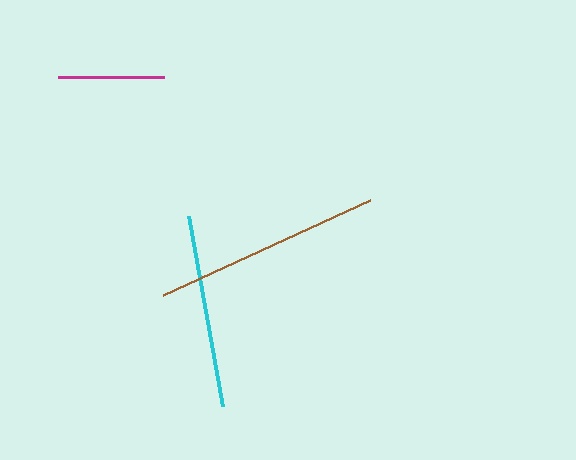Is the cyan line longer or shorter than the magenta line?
The cyan line is longer than the magenta line.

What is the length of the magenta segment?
The magenta segment is approximately 105 pixels long.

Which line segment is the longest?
The brown line is the longest at approximately 228 pixels.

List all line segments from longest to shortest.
From longest to shortest: brown, cyan, magenta.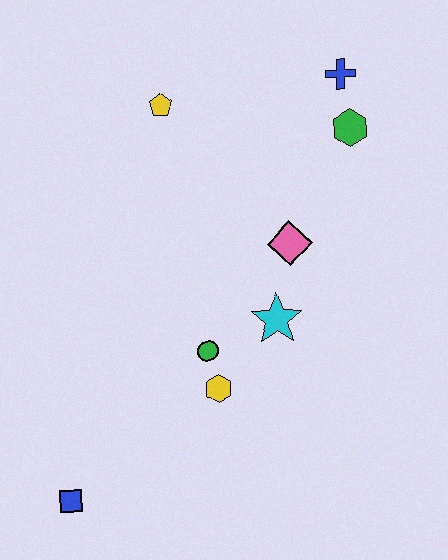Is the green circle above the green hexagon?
No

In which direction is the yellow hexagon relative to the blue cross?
The yellow hexagon is below the blue cross.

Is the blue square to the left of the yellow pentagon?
Yes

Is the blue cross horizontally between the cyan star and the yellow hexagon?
No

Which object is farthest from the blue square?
The blue cross is farthest from the blue square.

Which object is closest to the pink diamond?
The cyan star is closest to the pink diamond.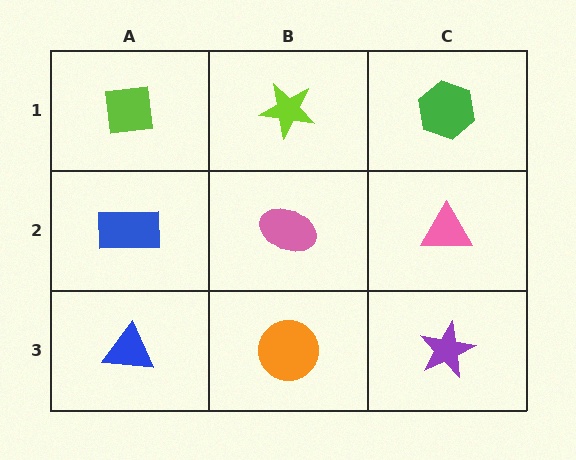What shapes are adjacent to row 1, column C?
A pink triangle (row 2, column C), a lime star (row 1, column B).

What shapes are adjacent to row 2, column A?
A lime square (row 1, column A), a blue triangle (row 3, column A), a pink ellipse (row 2, column B).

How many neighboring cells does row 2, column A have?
3.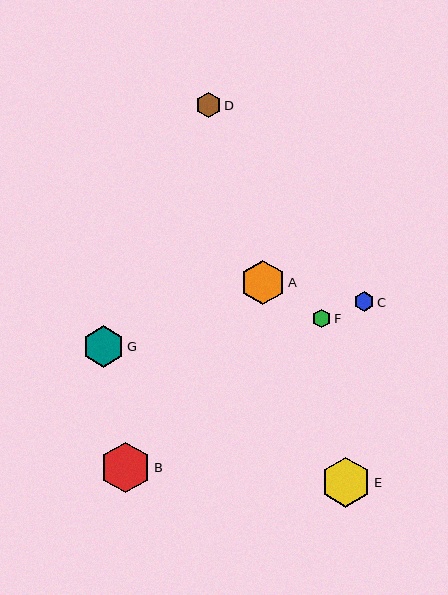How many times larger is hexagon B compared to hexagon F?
Hexagon B is approximately 2.7 times the size of hexagon F.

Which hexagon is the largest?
Hexagon B is the largest with a size of approximately 50 pixels.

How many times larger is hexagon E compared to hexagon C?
Hexagon E is approximately 2.6 times the size of hexagon C.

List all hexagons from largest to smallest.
From largest to smallest: B, E, A, G, D, C, F.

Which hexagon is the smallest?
Hexagon F is the smallest with a size of approximately 19 pixels.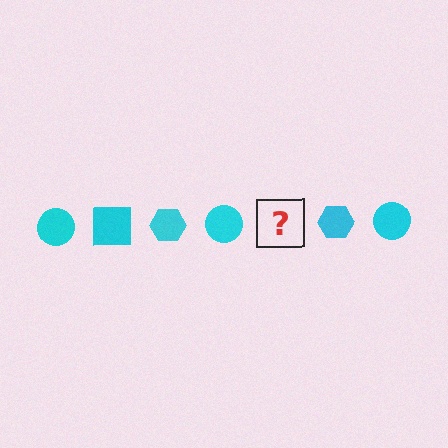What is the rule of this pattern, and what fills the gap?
The rule is that the pattern cycles through circle, square, hexagon shapes in cyan. The gap should be filled with a cyan square.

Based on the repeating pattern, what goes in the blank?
The blank should be a cyan square.